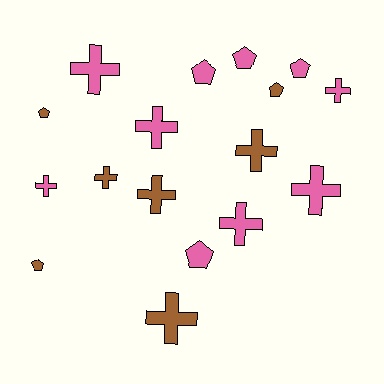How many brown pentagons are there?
There are 3 brown pentagons.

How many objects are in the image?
There are 17 objects.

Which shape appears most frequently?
Cross, with 10 objects.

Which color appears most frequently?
Pink, with 10 objects.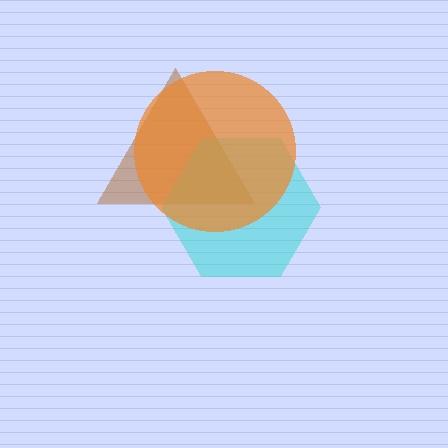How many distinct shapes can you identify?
There are 3 distinct shapes: a brown triangle, a cyan hexagon, an orange circle.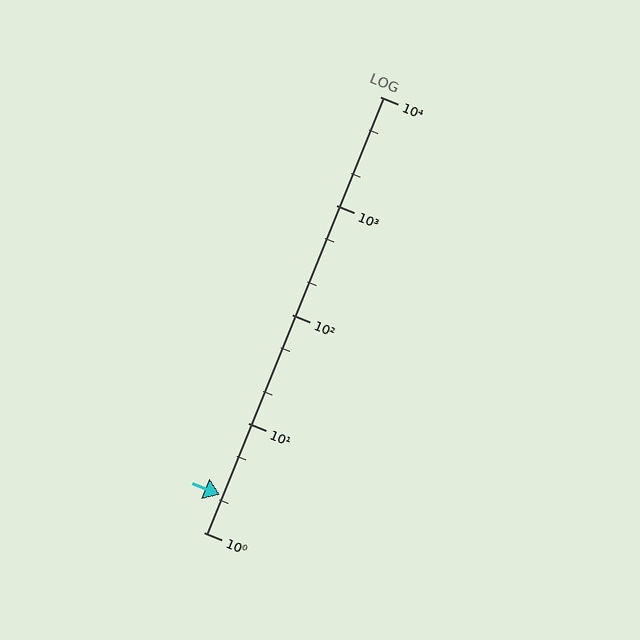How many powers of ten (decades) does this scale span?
The scale spans 4 decades, from 1 to 10000.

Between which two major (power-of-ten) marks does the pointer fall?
The pointer is between 1 and 10.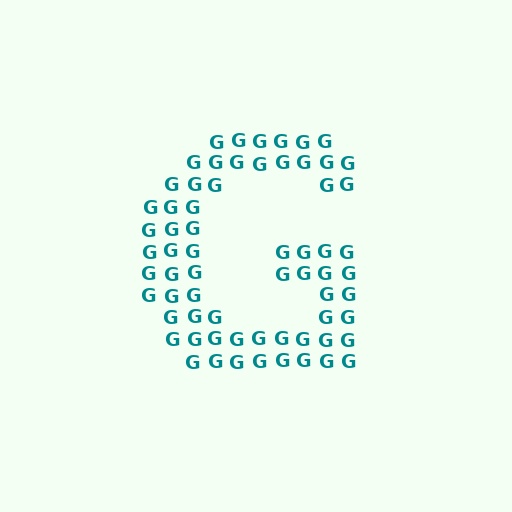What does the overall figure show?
The overall figure shows the letter G.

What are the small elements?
The small elements are letter G's.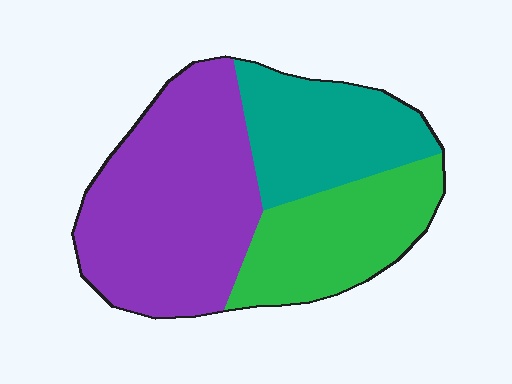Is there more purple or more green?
Purple.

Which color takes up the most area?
Purple, at roughly 50%.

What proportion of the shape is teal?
Teal takes up about one quarter (1/4) of the shape.